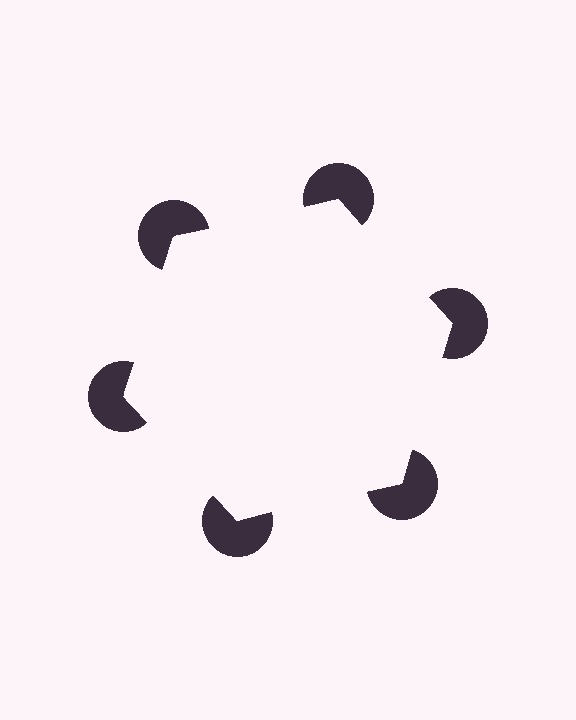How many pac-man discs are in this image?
There are 6 — one at each vertex of the illusory hexagon.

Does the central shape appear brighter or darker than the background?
It typically appears slightly brighter than the background, even though no actual brightness change is drawn.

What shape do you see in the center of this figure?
An illusory hexagon — its edges are inferred from the aligned wedge cuts in the pac-man discs, not physically drawn.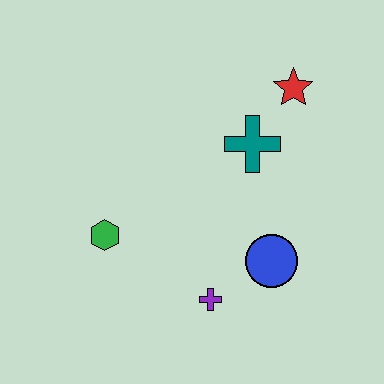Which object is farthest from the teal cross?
The green hexagon is farthest from the teal cross.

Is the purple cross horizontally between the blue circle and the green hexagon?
Yes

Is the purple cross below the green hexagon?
Yes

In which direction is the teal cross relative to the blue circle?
The teal cross is above the blue circle.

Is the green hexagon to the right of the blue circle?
No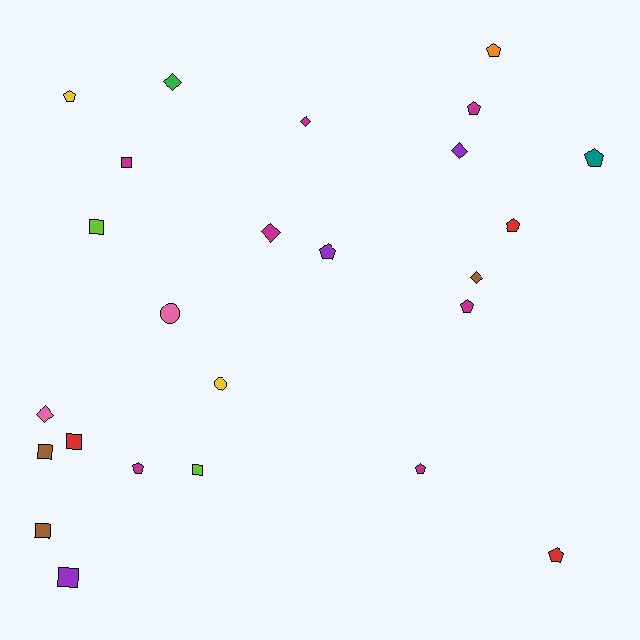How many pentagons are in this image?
There are 10 pentagons.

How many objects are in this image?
There are 25 objects.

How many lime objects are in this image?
There are 2 lime objects.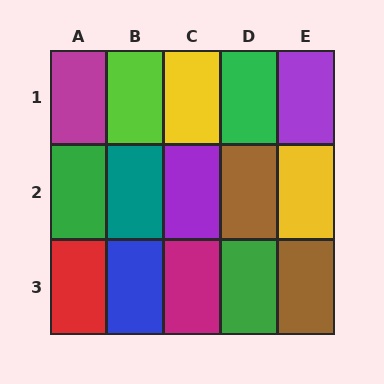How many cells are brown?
2 cells are brown.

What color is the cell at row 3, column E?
Brown.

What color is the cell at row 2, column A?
Green.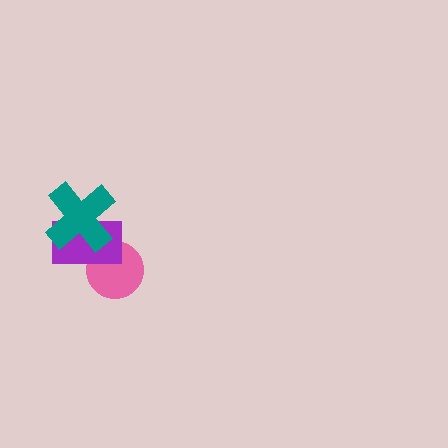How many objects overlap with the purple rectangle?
2 objects overlap with the purple rectangle.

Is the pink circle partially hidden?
Yes, it is partially covered by another shape.